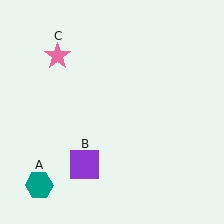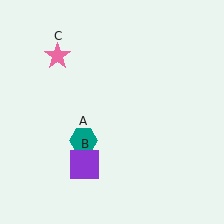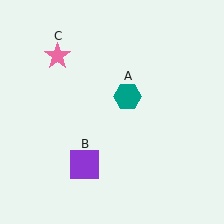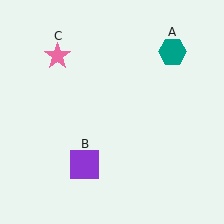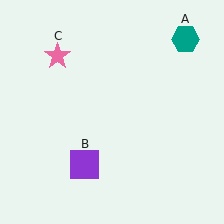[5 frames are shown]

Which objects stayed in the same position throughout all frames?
Purple square (object B) and pink star (object C) remained stationary.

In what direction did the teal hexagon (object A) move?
The teal hexagon (object A) moved up and to the right.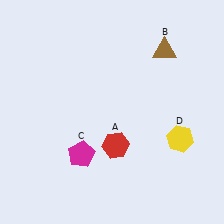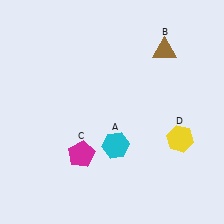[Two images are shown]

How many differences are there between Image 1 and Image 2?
There is 1 difference between the two images.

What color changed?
The hexagon (A) changed from red in Image 1 to cyan in Image 2.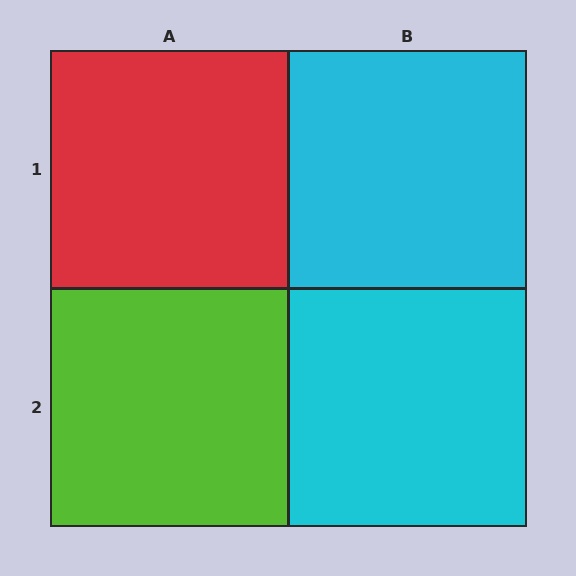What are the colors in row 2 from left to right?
Lime, cyan.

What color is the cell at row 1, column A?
Red.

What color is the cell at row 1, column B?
Cyan.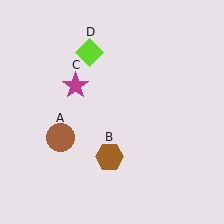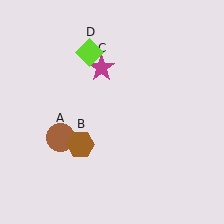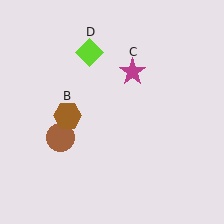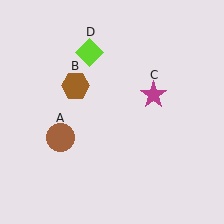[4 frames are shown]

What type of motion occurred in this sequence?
The brown hexagon (object B), magenta star (object C) rotated clockwise around the center of the scene.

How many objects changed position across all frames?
2 objects changed position: brown hexagon (object B), magenta star (object C).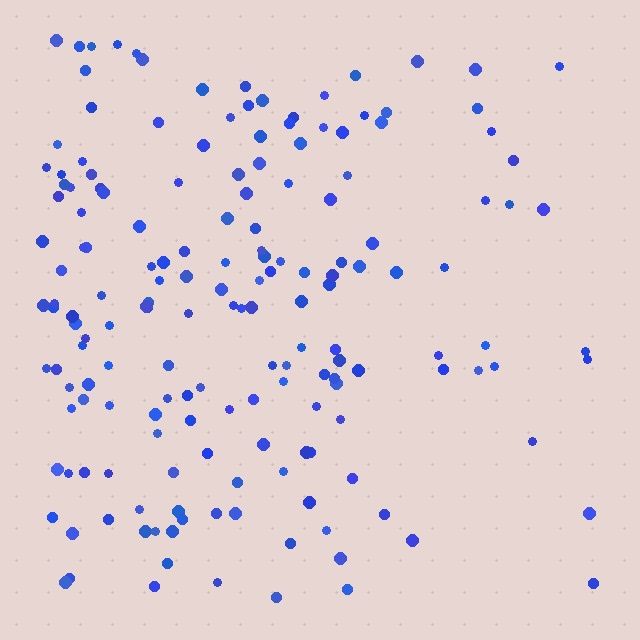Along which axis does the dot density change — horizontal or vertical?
Horizontal.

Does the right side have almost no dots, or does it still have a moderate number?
Still a moderate number, just noticeably fewer than the left.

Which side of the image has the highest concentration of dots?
The left.